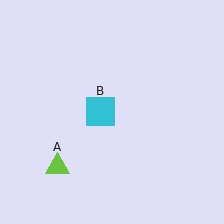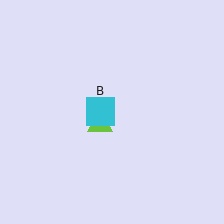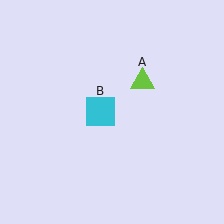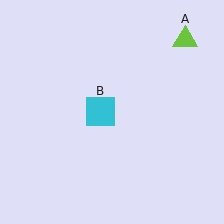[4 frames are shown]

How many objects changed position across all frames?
1 object changed position: lime triangle (object A).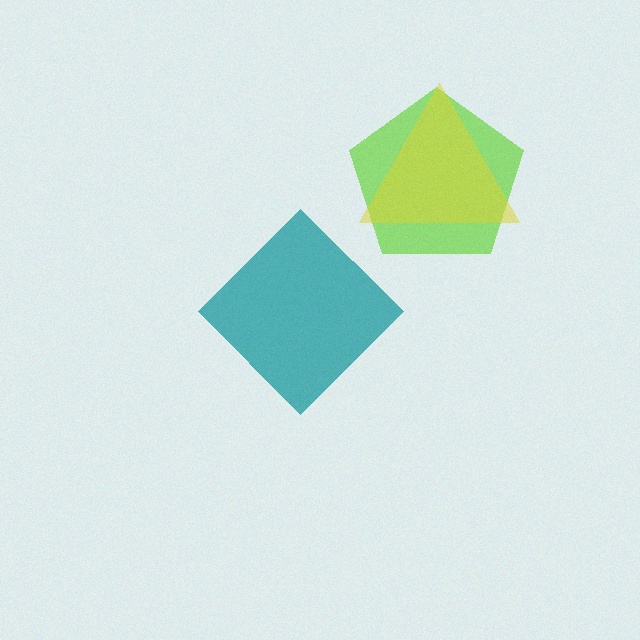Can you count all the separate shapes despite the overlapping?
Yes, there are 3 separate shapes.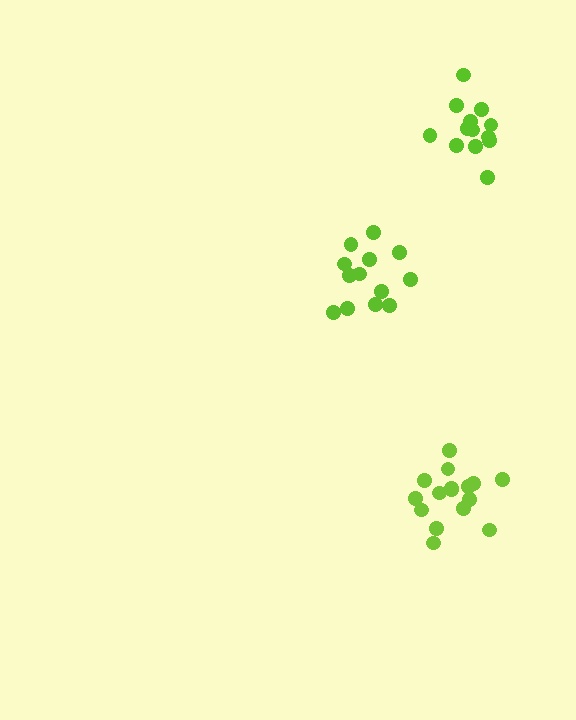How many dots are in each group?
Group 1: 13 dots, Group 2: 16 dots, Group 3: 13 dots (42 total).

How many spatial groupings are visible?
There are 3 spatial groupings.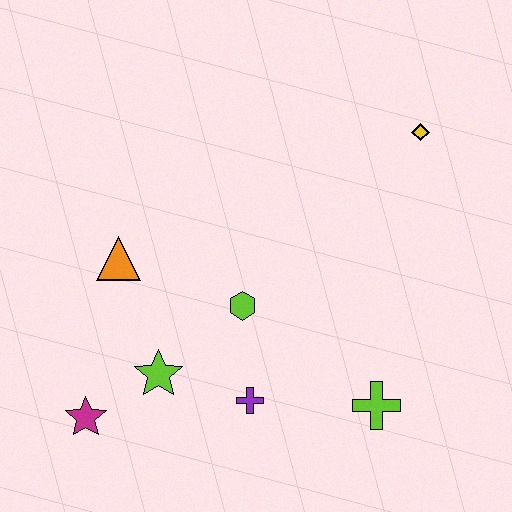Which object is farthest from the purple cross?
The yellow diamond is farthest from the purple cross.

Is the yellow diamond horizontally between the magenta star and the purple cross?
No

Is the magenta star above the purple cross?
No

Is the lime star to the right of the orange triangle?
Yes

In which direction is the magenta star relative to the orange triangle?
The magenta star is below the orange triangle.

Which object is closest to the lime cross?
The purple cross is closest to the lime cross.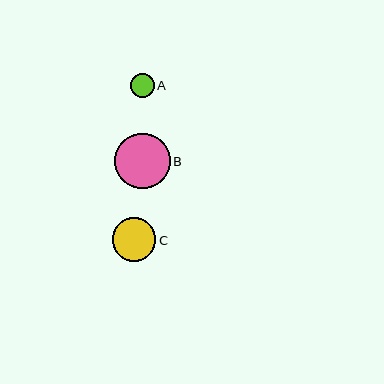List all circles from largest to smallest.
From largest to smallest: B, C, A.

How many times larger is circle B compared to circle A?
Circle B is approximately 2.3 times the size of circle A.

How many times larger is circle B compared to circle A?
Circle B is approximately 2.3 times the size of circle A.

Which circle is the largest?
Circle B is the largest with a size of approximately 55 pixels.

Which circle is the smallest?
Circle A is the smallest with a size of approximately 24 pixels.